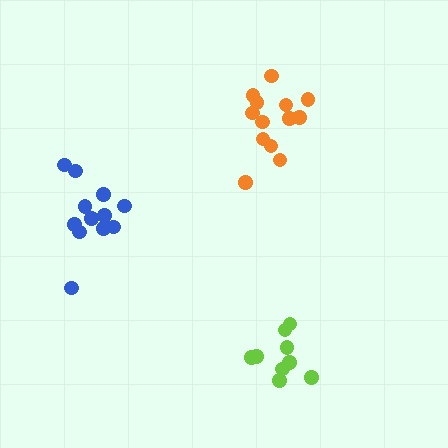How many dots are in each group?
Group 1: 9 dots, Group 2: 13 dots, Group 3: 12 dots (34 total).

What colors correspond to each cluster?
The clusters are colored: lime, orange, blue.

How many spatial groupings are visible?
There are 3 spatial groupings.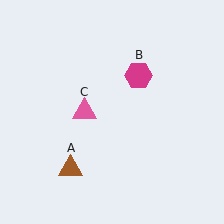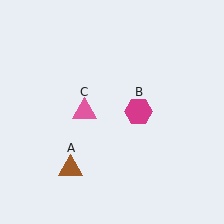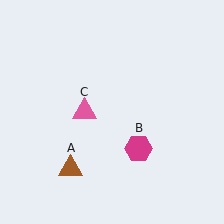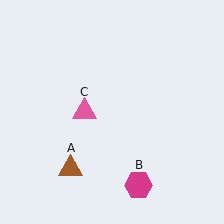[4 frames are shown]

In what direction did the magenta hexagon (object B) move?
The magenta hexagon (object B) moved down.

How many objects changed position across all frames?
1 object changed position: magenta hexagon (object B).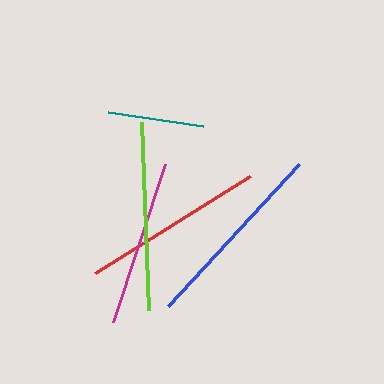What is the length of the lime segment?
The lime segment is approximately 188 pixels long.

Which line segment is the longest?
The blue line is the longest at approximately 194 pixels.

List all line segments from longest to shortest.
From longest to shortest: blue, lime, red, magenta, teal.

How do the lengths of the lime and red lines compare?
The lime and red lines are approximately the same length.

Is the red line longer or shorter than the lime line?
The lime line is longer than the red line.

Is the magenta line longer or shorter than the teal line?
The magenta line is longer than the teal line.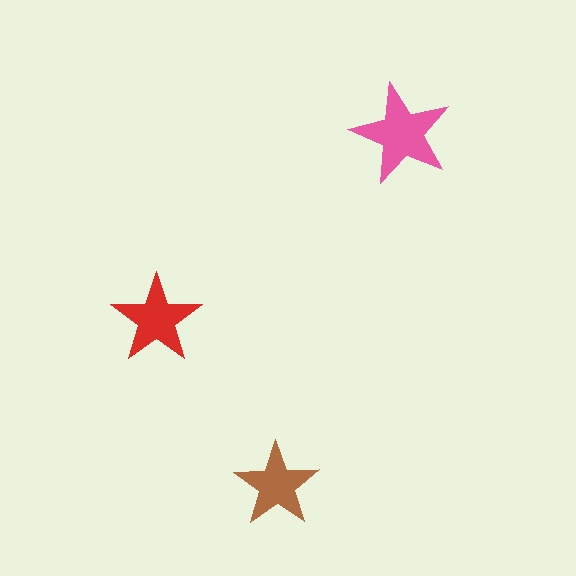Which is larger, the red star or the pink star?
The pink one.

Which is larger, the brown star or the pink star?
The pink one.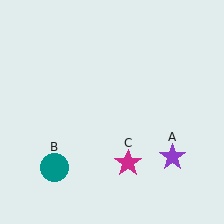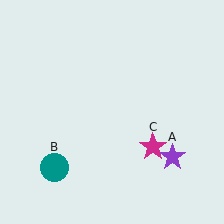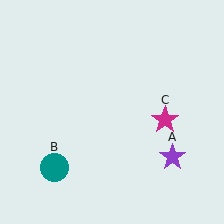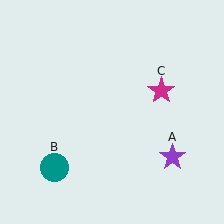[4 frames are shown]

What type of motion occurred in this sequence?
The magenta star (object C) rotated counterclockwise around the center of the scene.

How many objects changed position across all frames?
1 object changed position: magenta star (object C).